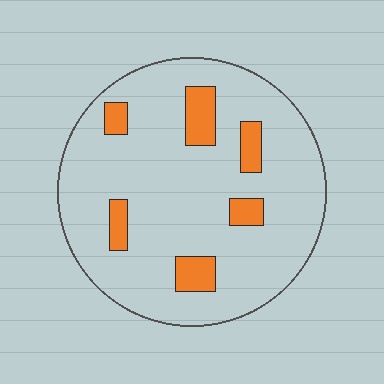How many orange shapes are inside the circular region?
6.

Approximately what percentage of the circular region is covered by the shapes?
Approximately 15%.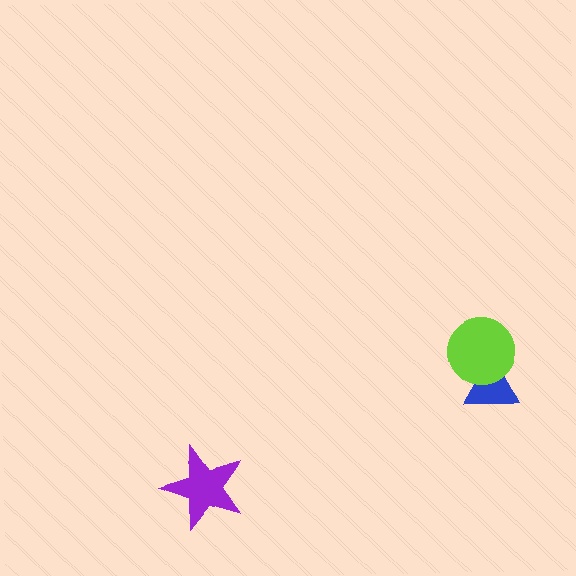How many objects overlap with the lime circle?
1 object overlaps with the lime circle.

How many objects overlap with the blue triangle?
1 object overlaps with the blue triangle.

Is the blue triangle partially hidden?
Yes, it is partially covered by another shape.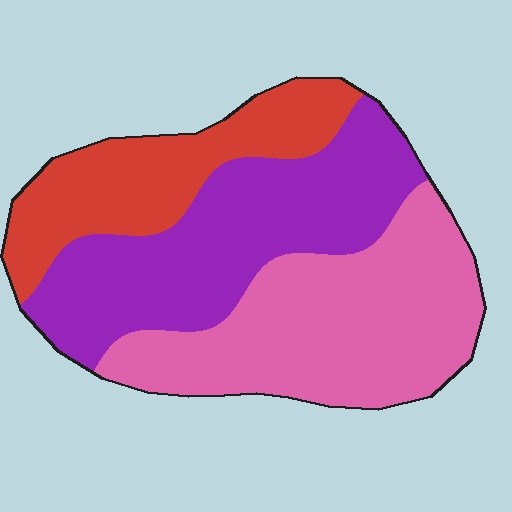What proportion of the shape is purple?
Purple covers roughly 35% of the shape.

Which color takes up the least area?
Red, at roughly 25%.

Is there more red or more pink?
Pink.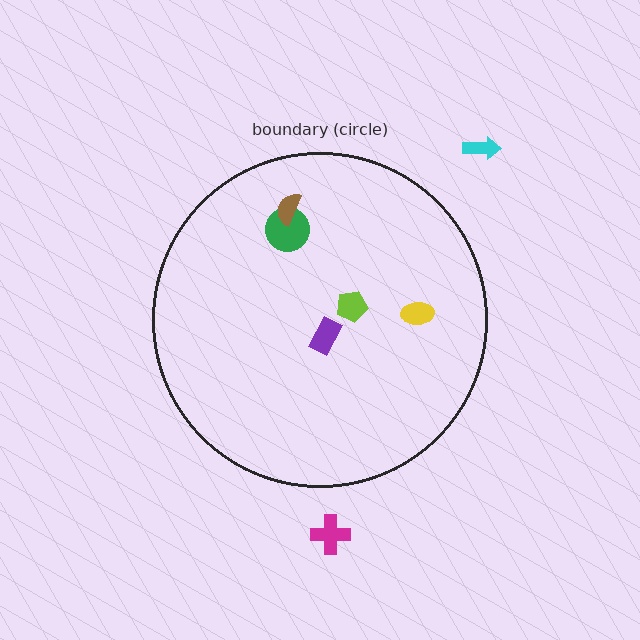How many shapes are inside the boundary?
5 inside, 2 outside.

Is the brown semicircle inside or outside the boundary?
Inside.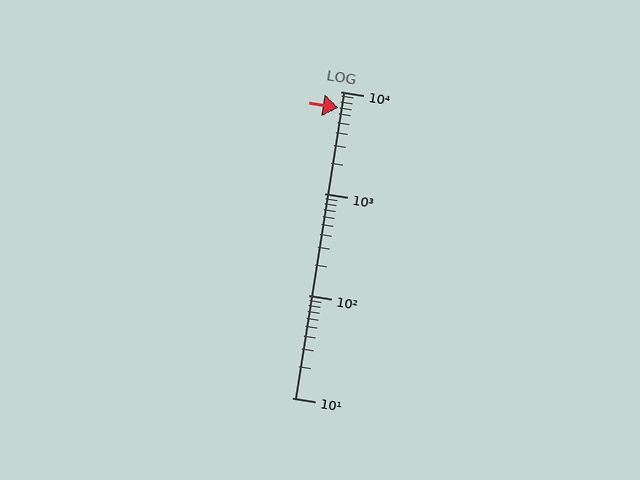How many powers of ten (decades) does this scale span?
The scale spans 3 decades, from 10 to 10000.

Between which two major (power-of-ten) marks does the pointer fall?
The pointer is between 1000 and 10000.